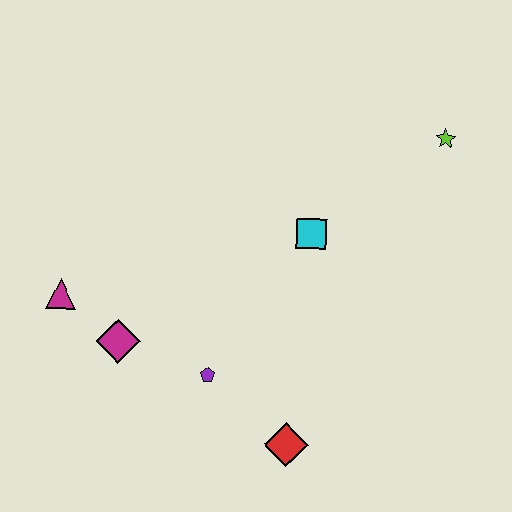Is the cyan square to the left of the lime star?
Yes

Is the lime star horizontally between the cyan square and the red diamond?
No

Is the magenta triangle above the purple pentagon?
Yes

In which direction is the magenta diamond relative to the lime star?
The magenta diamond is to the left of the lime star.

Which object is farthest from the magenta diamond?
The lime star is farthest from the magenta diamond.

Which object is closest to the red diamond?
The purple pentagon is closest to the red diamond.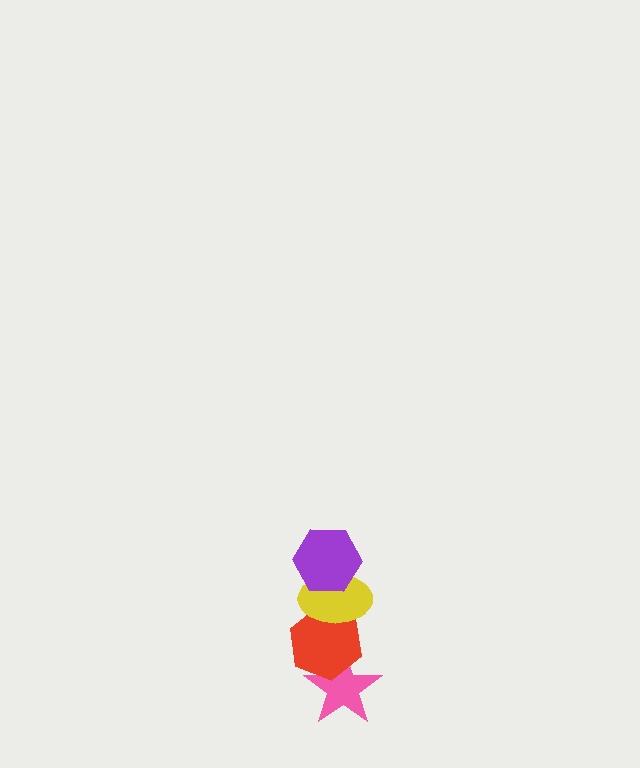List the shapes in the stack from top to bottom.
From top to bottom: the purple hexagon, the yellow ellipse, the red hexagon, the pink star.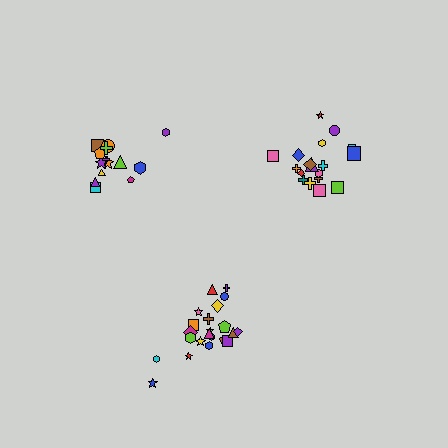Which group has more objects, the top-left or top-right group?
The top-right group.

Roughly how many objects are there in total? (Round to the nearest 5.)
Roughly 55 objects in total.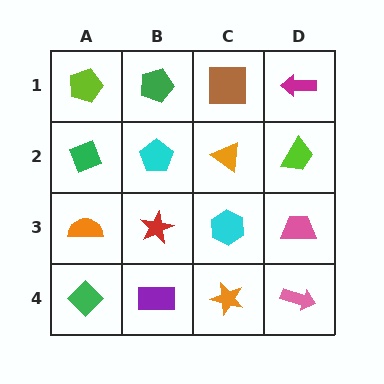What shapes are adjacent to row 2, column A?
A lime pentagon (row 1, column A), an orange semicircle (row 3, column A), a cyan pentagon (row 2, column B).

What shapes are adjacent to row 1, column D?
A lime trapezoid (row 2, column D), a brown square (row 1, column C).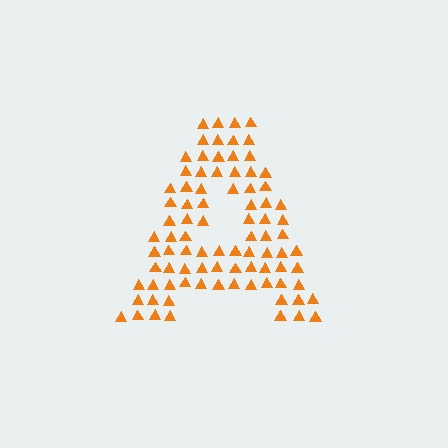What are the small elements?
The small elements are triangles.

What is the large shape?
The large shape is the letter A.